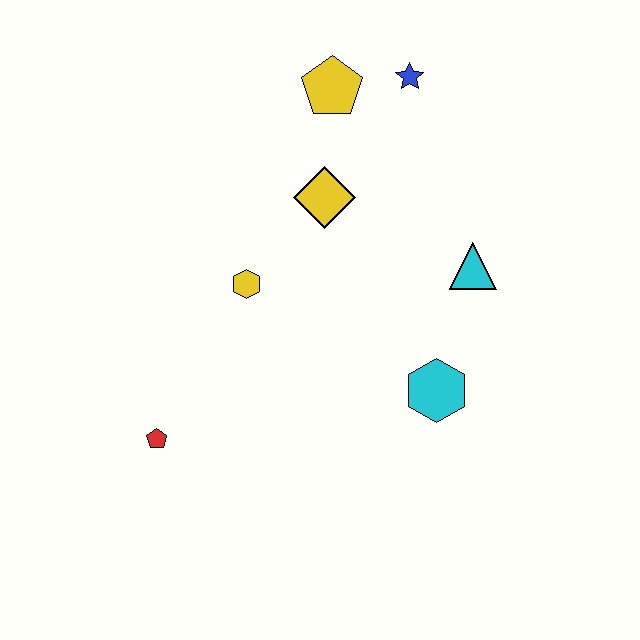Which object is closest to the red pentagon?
The yellow hexagon is closest to the red pentagon.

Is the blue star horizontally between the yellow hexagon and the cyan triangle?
Yes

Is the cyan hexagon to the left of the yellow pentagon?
No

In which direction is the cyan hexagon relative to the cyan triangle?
The cyan hexagon is below the cyan triangle.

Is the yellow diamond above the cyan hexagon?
Yes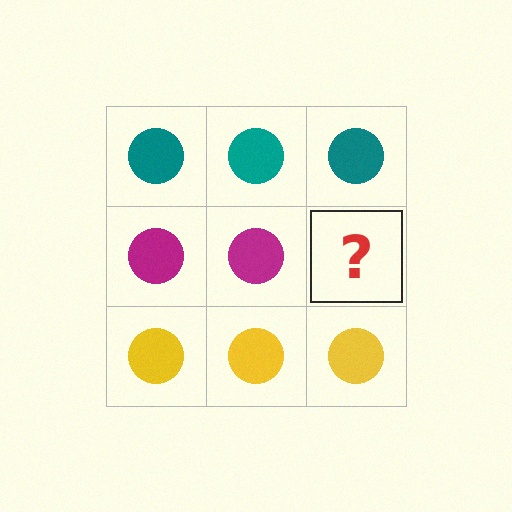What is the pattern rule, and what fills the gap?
The rule is that each row has a consistent color. The gap should be filled with a magenta circle.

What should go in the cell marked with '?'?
The missing cell should contain a magenta circle.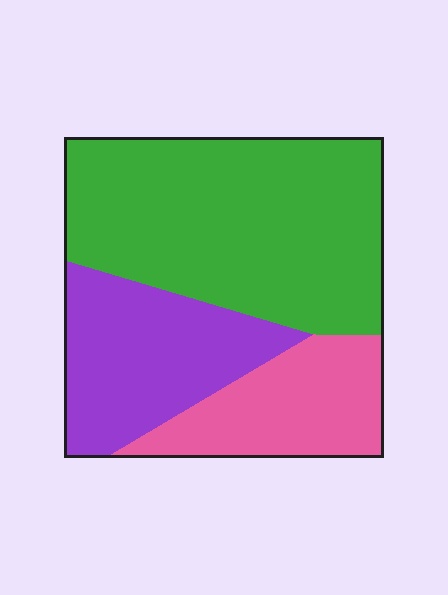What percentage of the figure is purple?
Purple takes up about one quarter (1/4) of the figure.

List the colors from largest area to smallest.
From largest to smallest: green, purple, pink.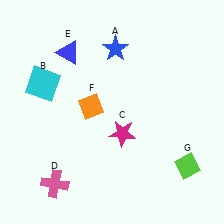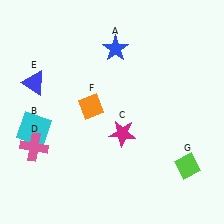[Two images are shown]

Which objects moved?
The objects that moved are: the cyan square (B), the pink cross (D), the blue triangle (E).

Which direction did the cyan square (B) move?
The cyan square (B) moved down.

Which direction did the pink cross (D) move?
The pink cross (D) moved up.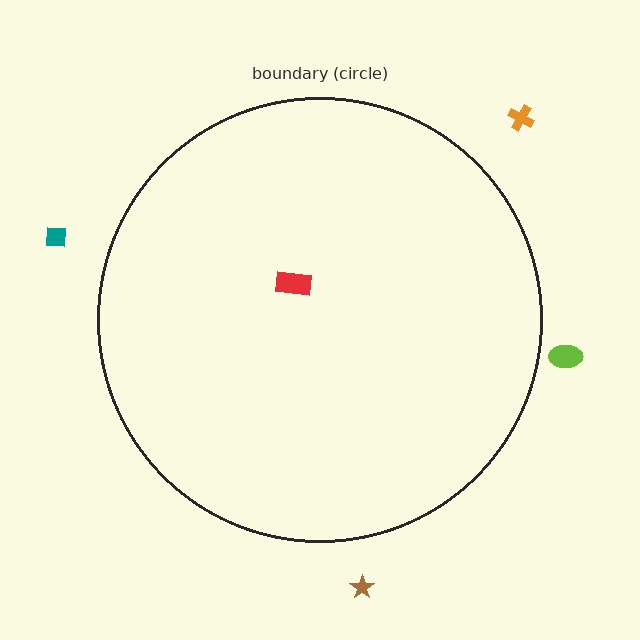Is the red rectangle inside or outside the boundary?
Inside.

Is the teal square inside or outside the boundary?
Outside.